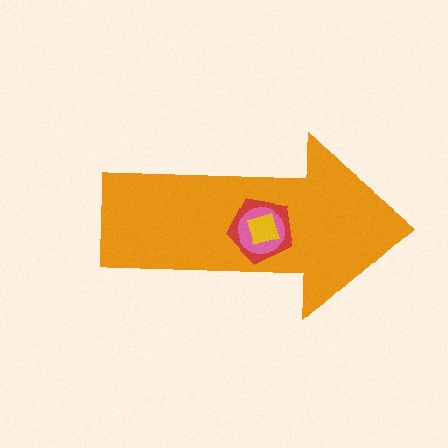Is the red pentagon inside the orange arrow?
Yes.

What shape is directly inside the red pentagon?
The pink circle.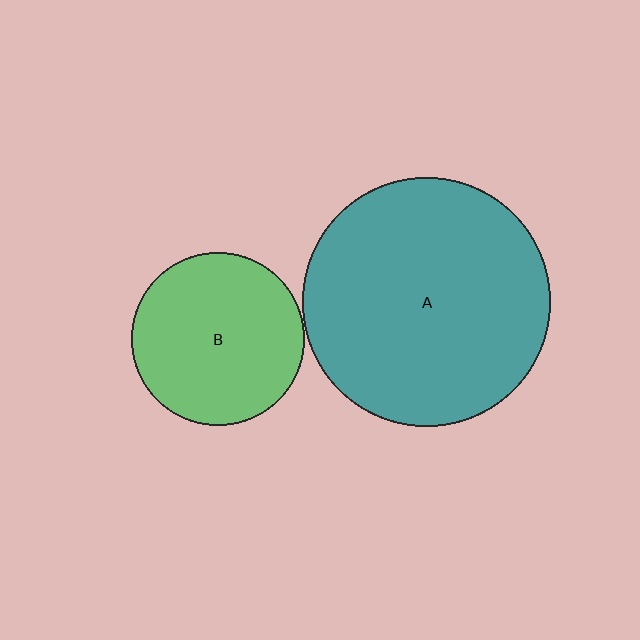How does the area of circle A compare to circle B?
Approximately 2.1 times.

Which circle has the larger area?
Circle A (teal).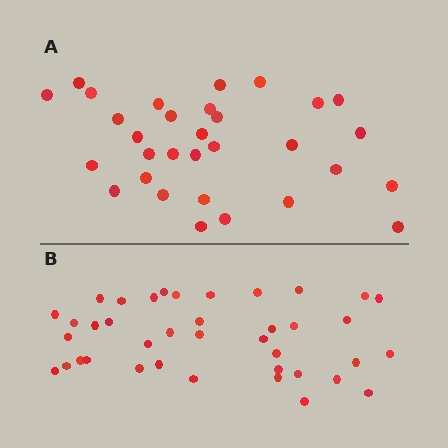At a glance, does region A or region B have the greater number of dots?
Region B (the bottom region) has more dots.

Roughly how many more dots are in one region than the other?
Region B has roughly 8 or so more dots than region A.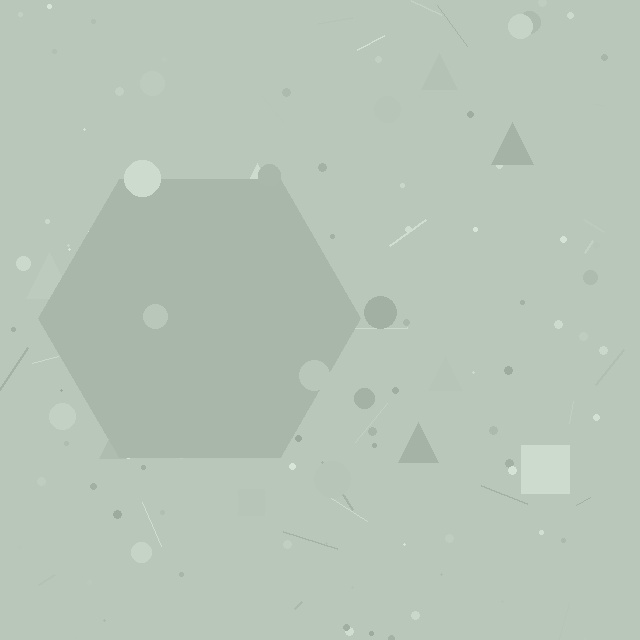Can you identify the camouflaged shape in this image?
The camouflaged shape is a hexagon.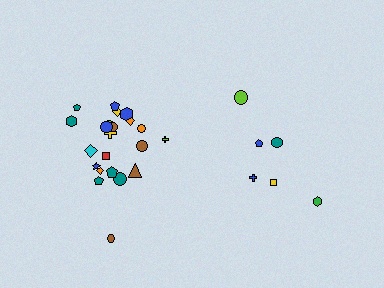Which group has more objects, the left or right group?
The left group.